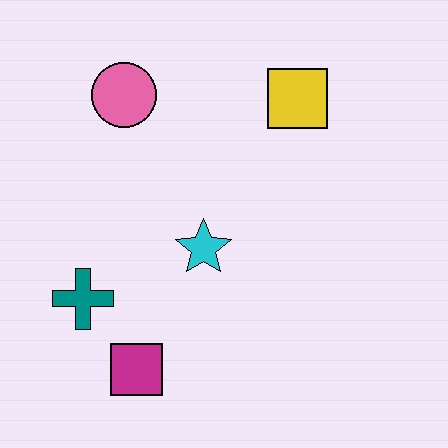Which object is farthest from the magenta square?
The yellow square is farthest from the magenta square.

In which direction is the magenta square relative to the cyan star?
The magenta square is below the cyan star.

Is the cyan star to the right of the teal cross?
Yes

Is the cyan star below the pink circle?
Yes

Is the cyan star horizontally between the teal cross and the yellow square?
Yes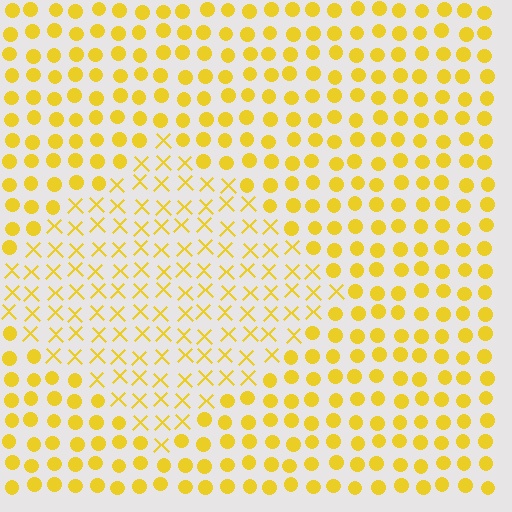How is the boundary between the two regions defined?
The boundary is defined by a change in element shape: X marks inside vs. circles outside. All elements share the same color and spacing.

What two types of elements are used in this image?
The image uses X marks inside the diamond region and circles outside it.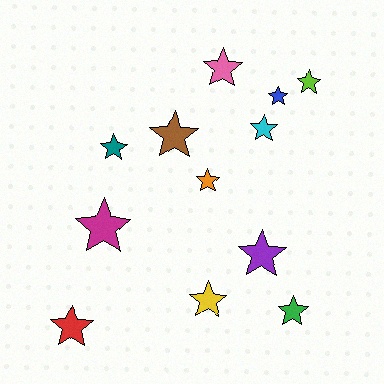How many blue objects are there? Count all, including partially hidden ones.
There is 1 blue object.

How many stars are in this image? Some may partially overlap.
There are 12 stars.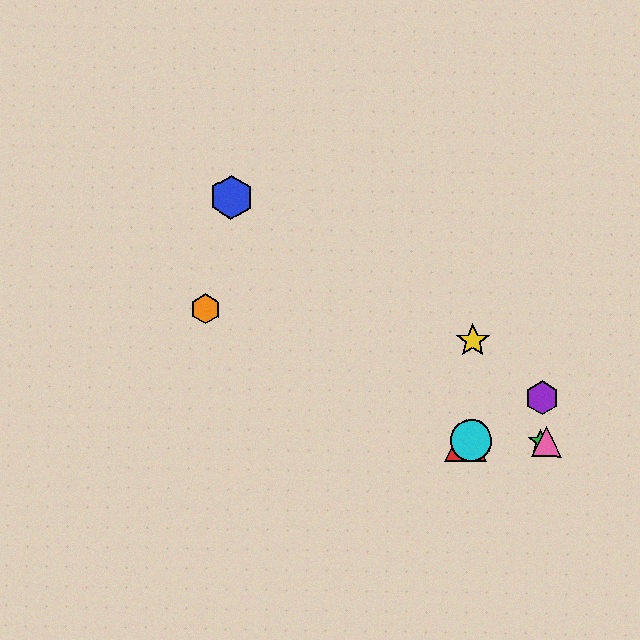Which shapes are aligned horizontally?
The red triangle, the green star, the cyan circle, the pink triangle are aligned horizontally.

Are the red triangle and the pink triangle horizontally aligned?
Yes, both are at y≈441.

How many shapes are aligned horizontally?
4 shapes (the red triangle, the green star, the cyan circle, the pink triangle) are aligned horizontally.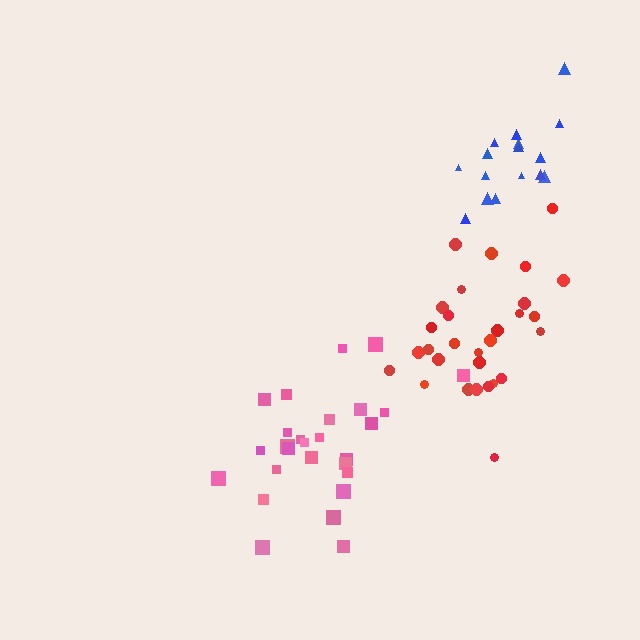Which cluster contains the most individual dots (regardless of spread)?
Red (29).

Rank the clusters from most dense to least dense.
blue, red, pink.